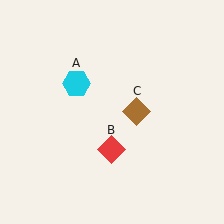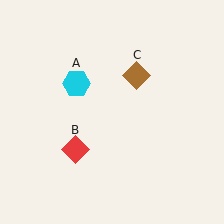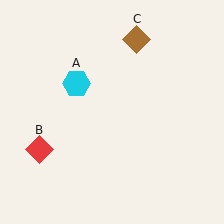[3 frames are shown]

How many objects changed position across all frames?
2 objects changed position: red diamond (object B), brown diamond (object C).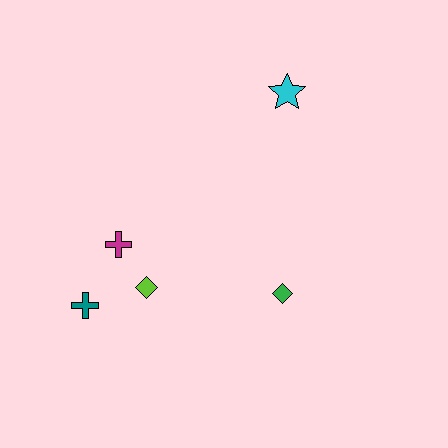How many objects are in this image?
There are 5 objects.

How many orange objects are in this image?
There are no orange objects.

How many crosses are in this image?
There are 2 crosses.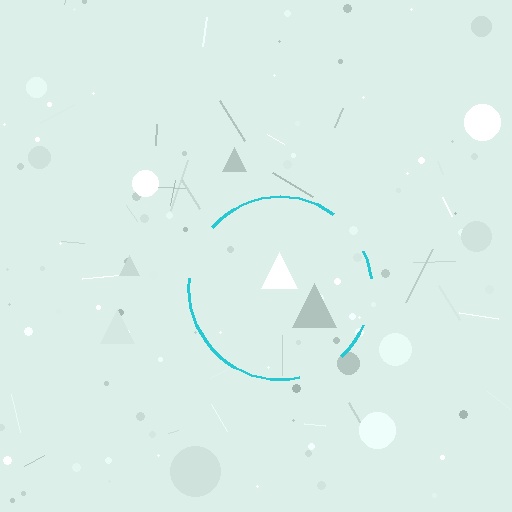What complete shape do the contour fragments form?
The contour fragments form a circle.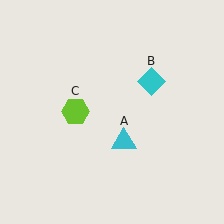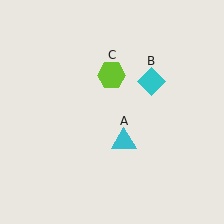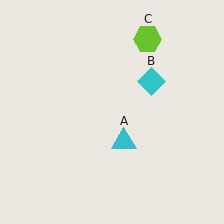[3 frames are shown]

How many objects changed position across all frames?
1 object changed position: lime hexagon (object C).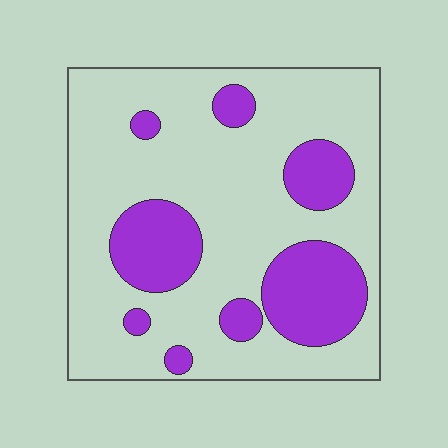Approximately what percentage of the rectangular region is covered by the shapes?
Approximately 25%.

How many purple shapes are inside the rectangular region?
8.